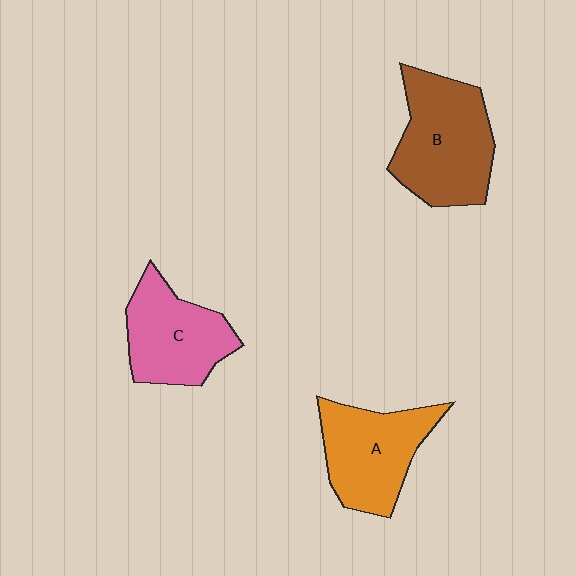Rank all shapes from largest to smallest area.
From largest to smallest: B (brown), A (orange), C (pink).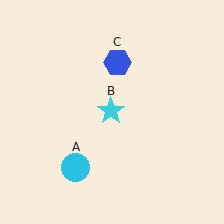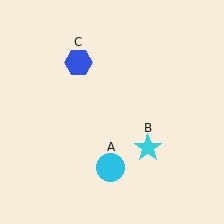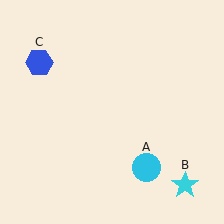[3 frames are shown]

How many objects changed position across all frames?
3 objects changed position: cyan circle (object A), cyan star (object B), blue hexagon (object C).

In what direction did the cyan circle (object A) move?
The cyan circle (object A) moved right.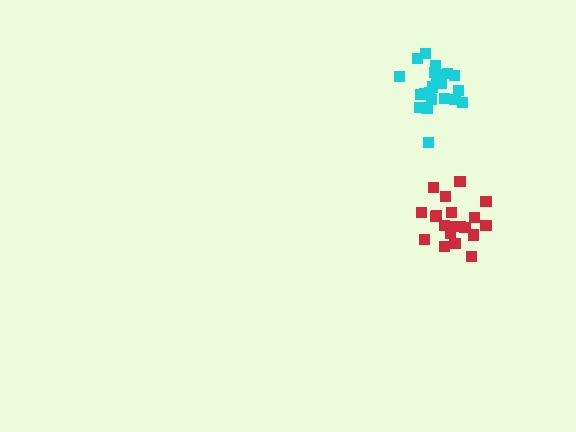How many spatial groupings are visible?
There are 2 spatial groupings.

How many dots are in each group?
Group 1: 21 dots, Group 2: 21 dots (42 total).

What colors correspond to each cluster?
The clusters are colored: red, cyan.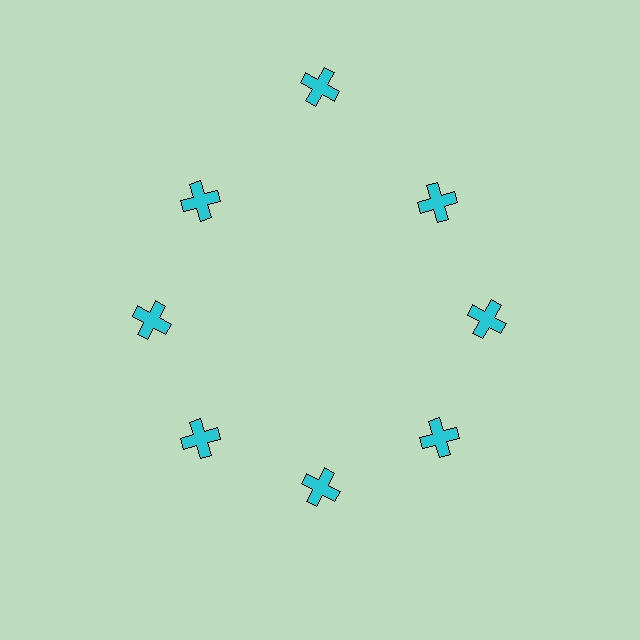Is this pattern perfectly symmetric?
No. The 8 cyan crosses are arranged in a ring, but one element near the 12 o'clock position is pushed outward from the center, breaking the 8-fold rotational symmetry.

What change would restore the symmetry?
The symmetry would be restored by moving it inward, back onto the ring so that all 8 crosses sit at equal angles and equal distance from the center.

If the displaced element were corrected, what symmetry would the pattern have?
It would have 8-fold rotational symmetry — the pattern would map onto itself every 45 degrees.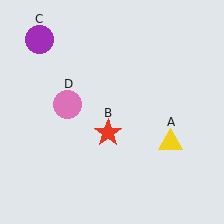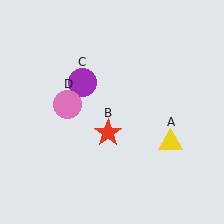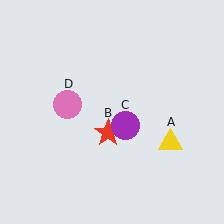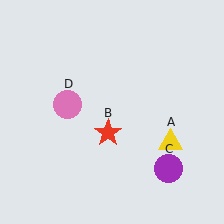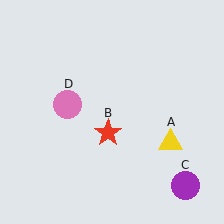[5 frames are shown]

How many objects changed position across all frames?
1 object changed position: purple circle (object C).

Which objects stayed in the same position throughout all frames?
Yellow triangle (object A) and red star (object B) and pink circle (object D) remained stationary.